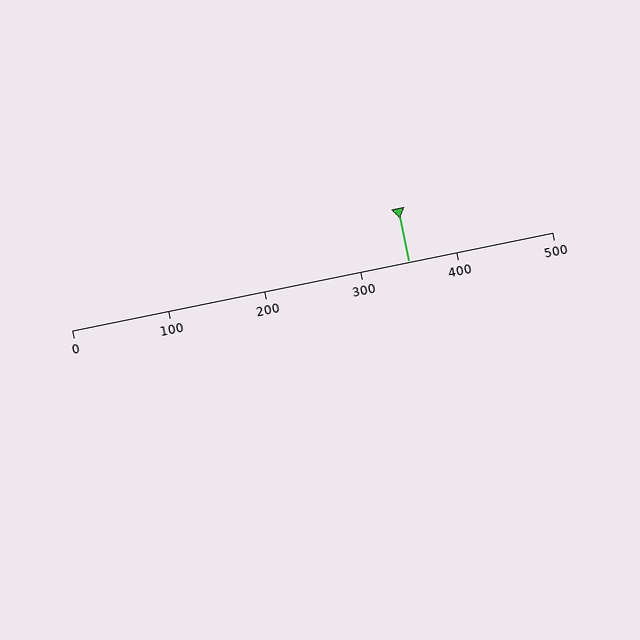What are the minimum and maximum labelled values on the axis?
The axis runs from 0 to 500.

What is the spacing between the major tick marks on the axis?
The major ticks are spaced 100 apart.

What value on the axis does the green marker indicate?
The marker indicates approximately 350.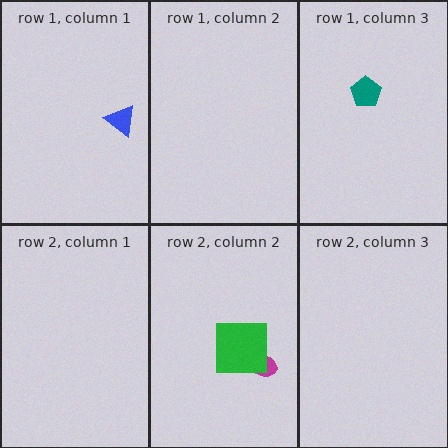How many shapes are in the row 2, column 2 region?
2.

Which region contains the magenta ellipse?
The row 2, column 2 region.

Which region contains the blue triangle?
The row 1, column 1 region.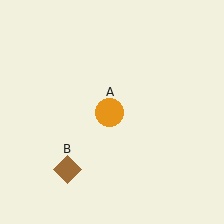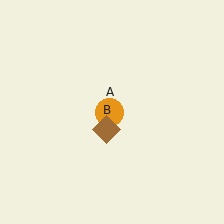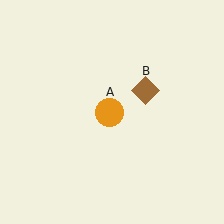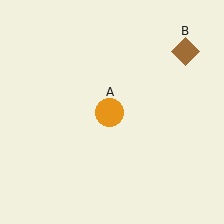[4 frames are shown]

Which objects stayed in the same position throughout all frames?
Orange circle (object A) remained stationary.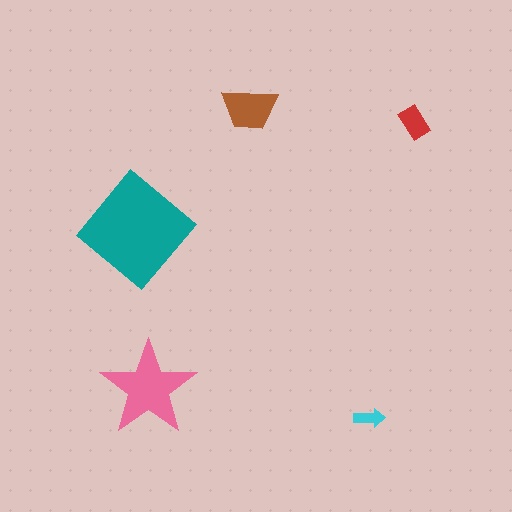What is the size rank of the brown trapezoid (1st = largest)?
3rd.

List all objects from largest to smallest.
The teal diamond, the pink star, the brown trapezoid, the red rectangle, the cyan arrow.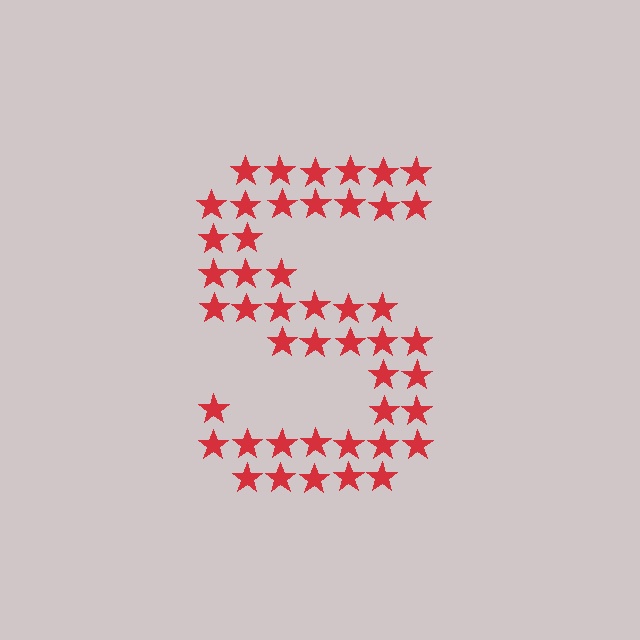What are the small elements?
The small elements are stars.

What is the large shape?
The large shape is the letter S.